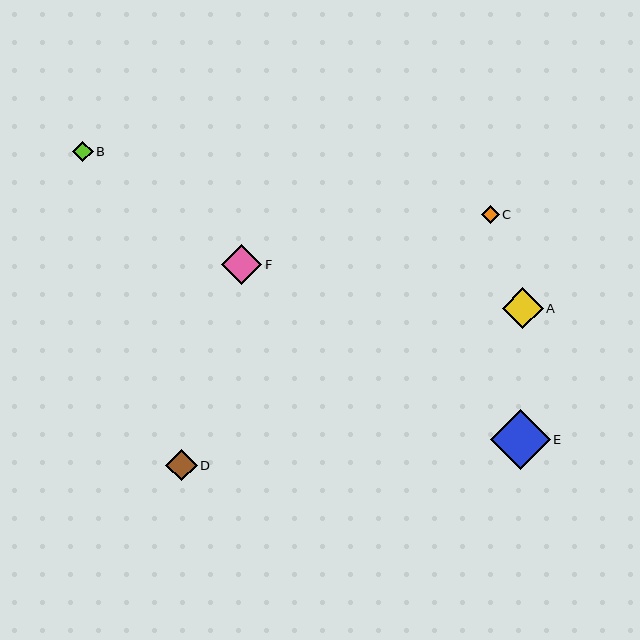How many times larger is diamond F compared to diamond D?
Diamond F is approximately 1.3 times the size of diamond D.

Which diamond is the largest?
Diamond E is the largest with a size of approximately 60 pixels.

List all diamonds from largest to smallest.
From largest to smallest: E, A, F, D, B, C.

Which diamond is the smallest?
Diamond C is the smallest with a size of approximately 18 pixels.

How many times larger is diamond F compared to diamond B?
Diamond F is approximately 1.9 times the size of diamond B.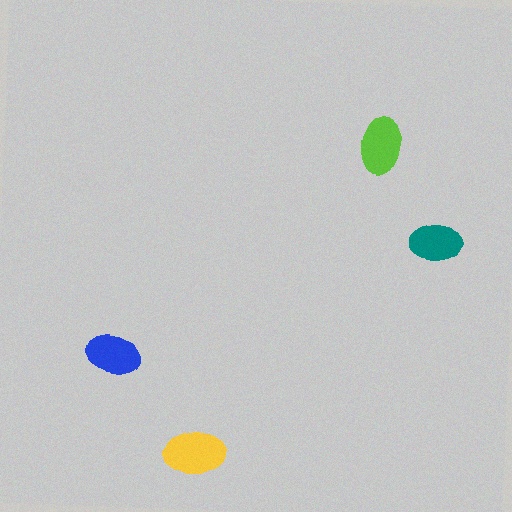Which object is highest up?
The lime ellipse is topmost.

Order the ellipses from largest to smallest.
the yellow one, the lime one, the blue one, the teal one.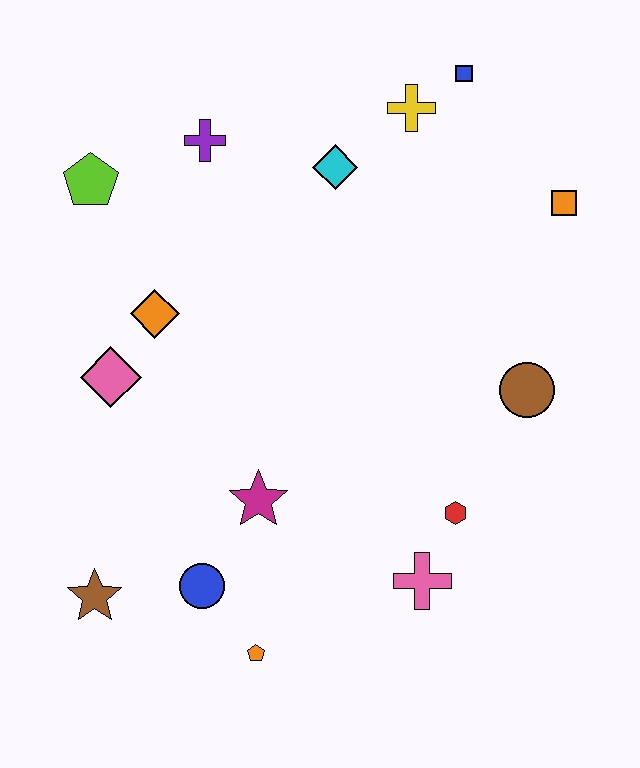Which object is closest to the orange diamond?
The pink diamond is closest to the orange diamond.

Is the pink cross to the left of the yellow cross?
No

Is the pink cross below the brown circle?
Yes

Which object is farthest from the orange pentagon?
The blue square is farthest from the orange pentagon.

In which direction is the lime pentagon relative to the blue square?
The lime pentagon is to the left of the blue square.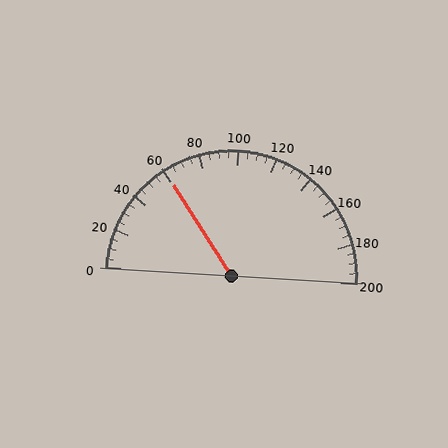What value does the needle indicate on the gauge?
The needle indicates approximately 60.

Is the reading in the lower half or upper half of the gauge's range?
The reading is in the lower half of the range (0 to 200).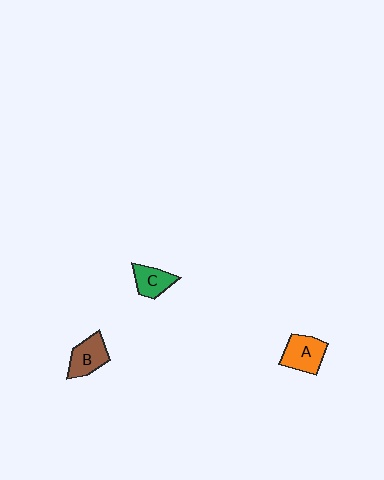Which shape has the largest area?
Shape A (orange).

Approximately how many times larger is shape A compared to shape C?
Approximately 1.3 times.